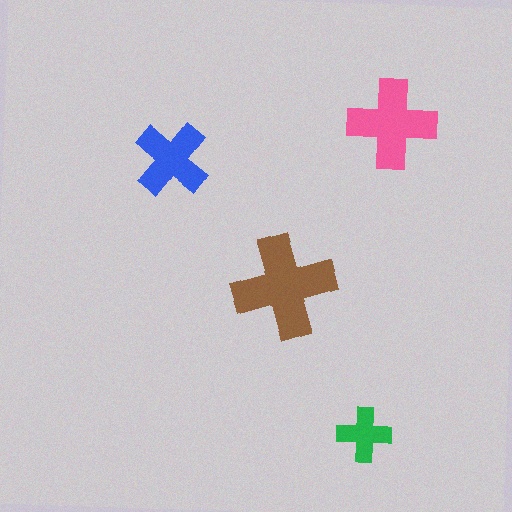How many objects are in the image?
There are 4 objects in the image.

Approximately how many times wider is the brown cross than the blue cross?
About 1.5 times wider.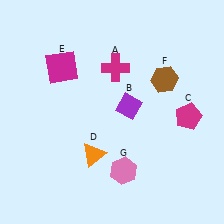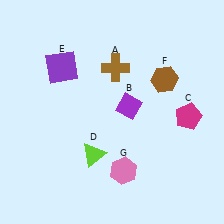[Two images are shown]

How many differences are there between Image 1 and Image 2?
There are 3 differences between the two images.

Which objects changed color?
A changed from magenta to brown. D changed from orange to lime. E changed from magenta to purple.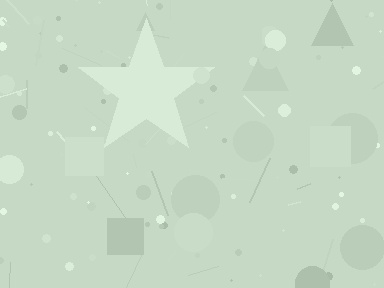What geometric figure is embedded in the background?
A star is embedded in the background.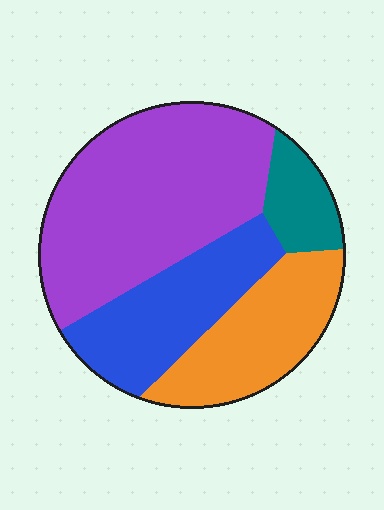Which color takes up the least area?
Teal, at roughly 10%.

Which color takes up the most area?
Purple, at roughly 45%.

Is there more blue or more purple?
Purple.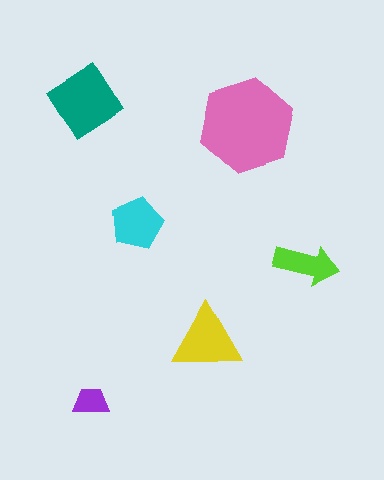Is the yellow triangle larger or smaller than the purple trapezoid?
Larger.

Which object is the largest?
The pink hexagon.